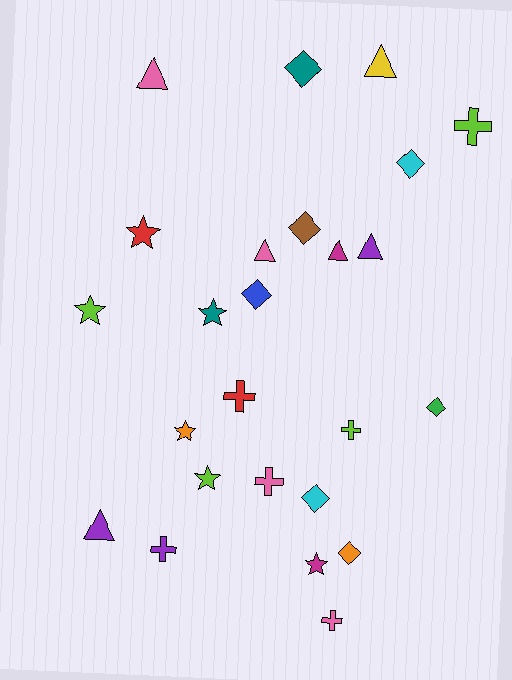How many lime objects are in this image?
There are 4 lime objects.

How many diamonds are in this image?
There are 7 diamonds.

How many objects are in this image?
There are 25 objects.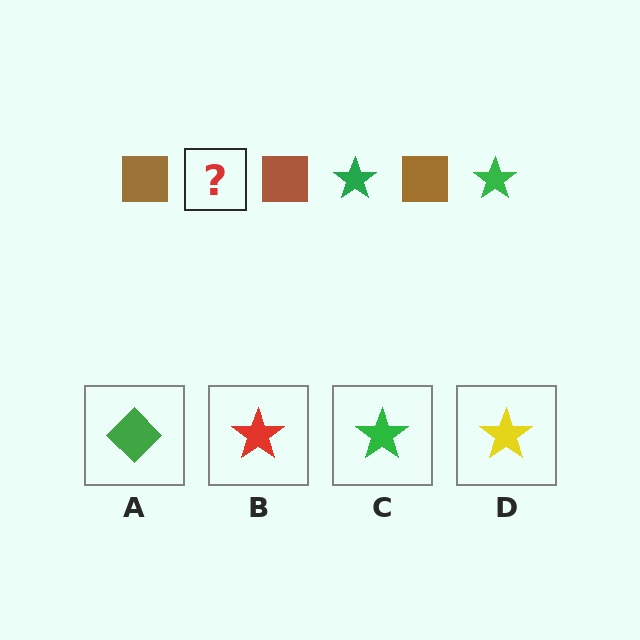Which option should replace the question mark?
Option C.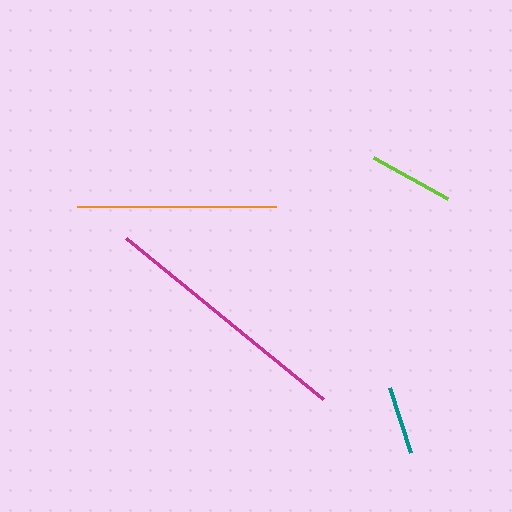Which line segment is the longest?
The magenta line is the longest at approximately 255 pixels.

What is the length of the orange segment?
The orange segment is approximately 199 pixels long.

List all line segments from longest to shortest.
From longest to shortest: magenta, orange, lime, teal.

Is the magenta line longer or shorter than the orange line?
The magenta line is longer than the orange line.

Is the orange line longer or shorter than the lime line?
The orange line is longer than the lime line.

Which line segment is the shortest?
The teal line is the shortest at approximately 69 pixels.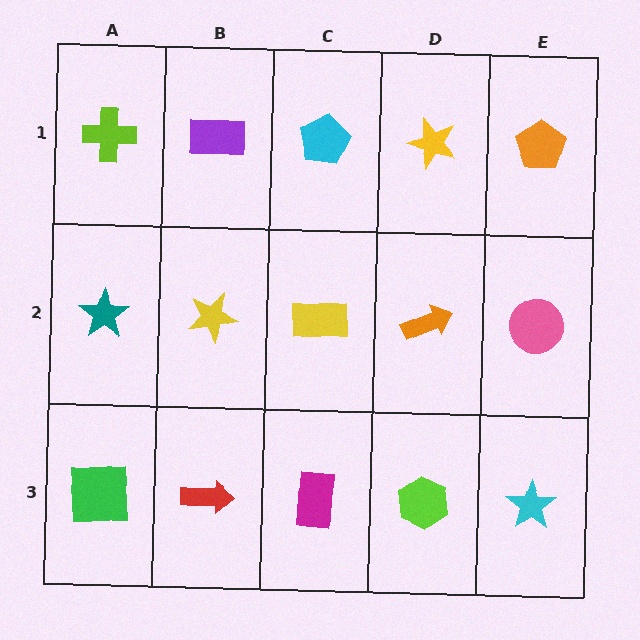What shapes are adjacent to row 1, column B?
A yellow star (row 2, column B), a lime cross (row 1, column A), a cyan pentagon (row 1, column C).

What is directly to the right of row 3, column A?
A red arrow.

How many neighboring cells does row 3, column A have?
2.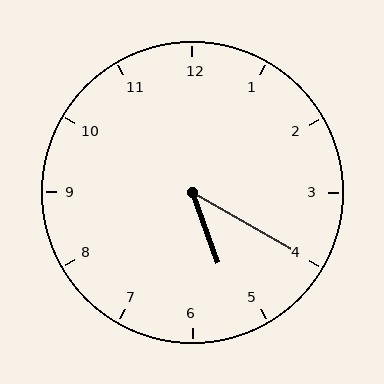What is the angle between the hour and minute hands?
Approximately 40 degrees.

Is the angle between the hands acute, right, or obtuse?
It is acute.